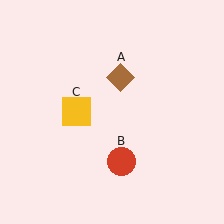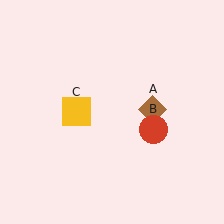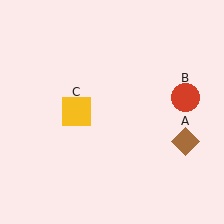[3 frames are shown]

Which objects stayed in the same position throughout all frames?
Yellow square (object C) remained stationary.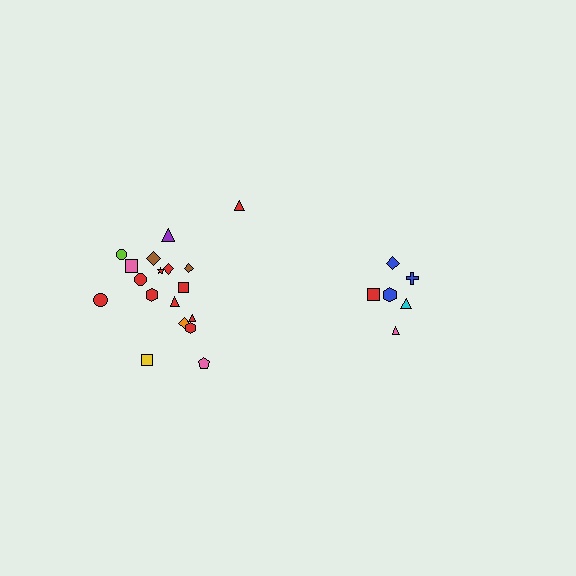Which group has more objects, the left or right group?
The left group.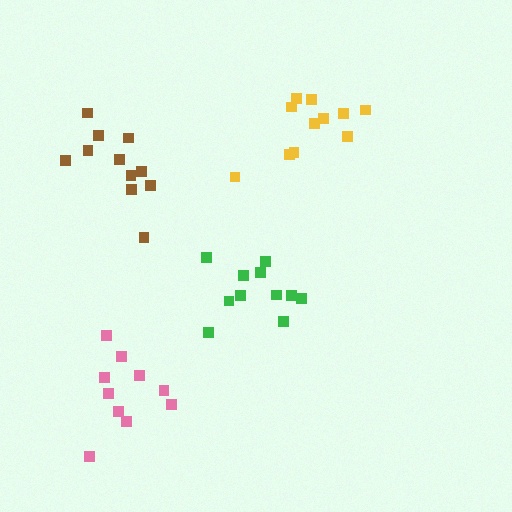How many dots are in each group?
Group 1: 11 dots, Group 2: 10 dots, Group 3: 11 dots, Group 4: 11 dots (43 total).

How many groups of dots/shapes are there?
There are 4 groups.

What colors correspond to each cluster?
The clusters are colored: green, pink, yellow, brown.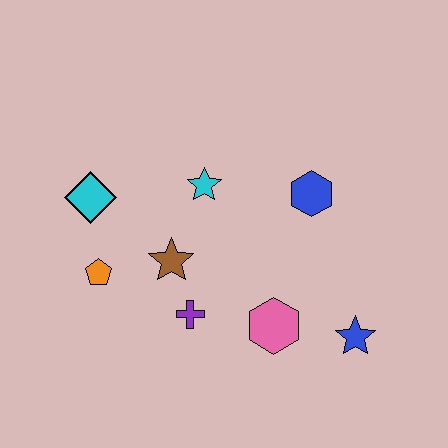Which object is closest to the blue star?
The pink hexagon is closest to the blue star.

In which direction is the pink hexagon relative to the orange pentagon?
The pink hexagon is to the right of the orange pentagon.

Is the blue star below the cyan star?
Yes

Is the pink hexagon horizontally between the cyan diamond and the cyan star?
No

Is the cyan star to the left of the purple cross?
No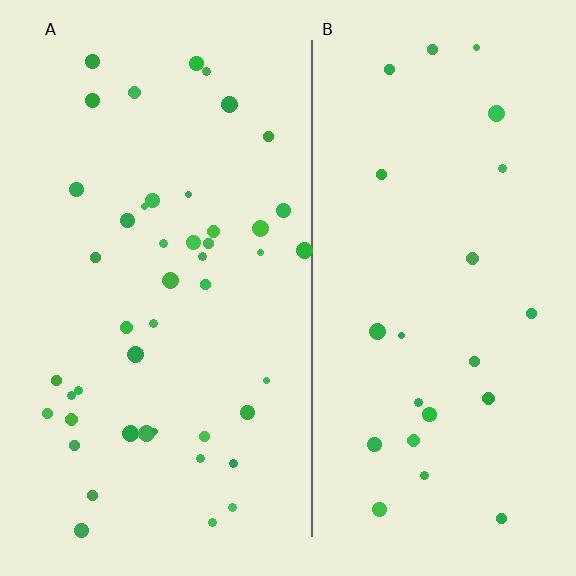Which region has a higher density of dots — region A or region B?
A (the left).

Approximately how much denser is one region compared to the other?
Approximately 1.9× — region A over region B.